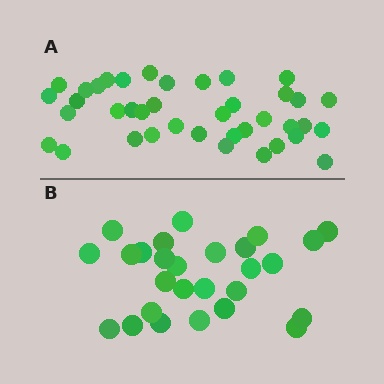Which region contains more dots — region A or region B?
Region A (the top region) has more dots.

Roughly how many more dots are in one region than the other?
Region A has roughly 12 or so more dots than region B.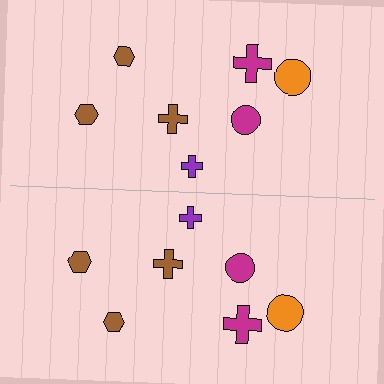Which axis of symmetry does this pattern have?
The pattern has a horizontal axis of symmetry running through the center of the image.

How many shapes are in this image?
There are 14 shapes in this image.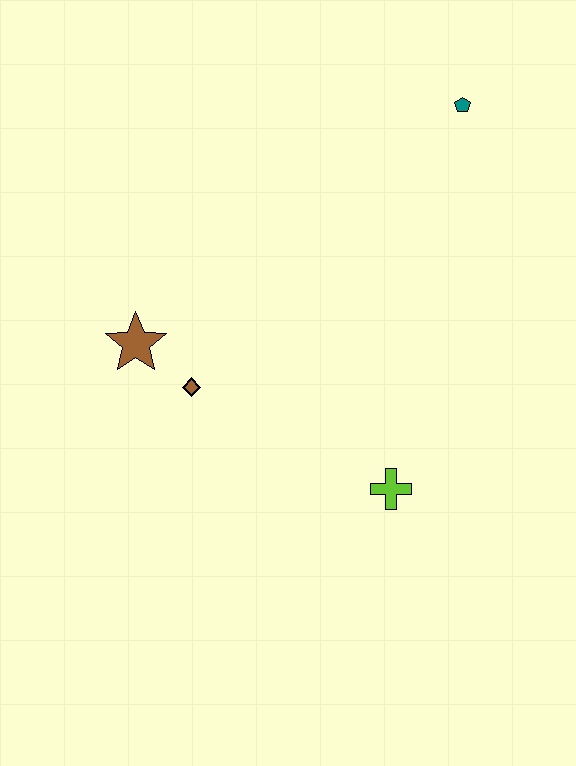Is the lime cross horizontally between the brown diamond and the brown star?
No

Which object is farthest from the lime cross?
The teal pentagon is farthest from the lime cross.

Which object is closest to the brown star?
The brown diamond is closest to the brown star.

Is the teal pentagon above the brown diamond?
Yes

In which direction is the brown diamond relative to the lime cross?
The brown diamond is to the left of the lime cross.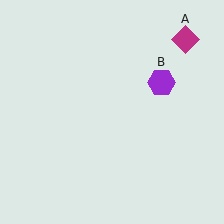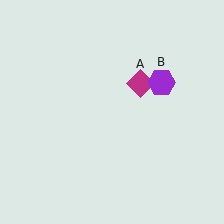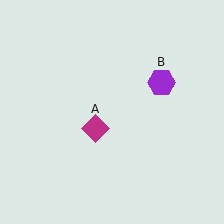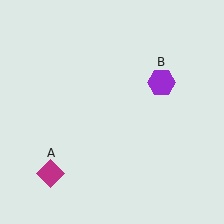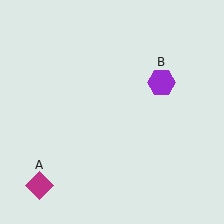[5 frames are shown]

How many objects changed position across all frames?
1 object changed position: magenta diamond (object A).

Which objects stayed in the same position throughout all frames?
Purple hexagon (object B) remained stationary.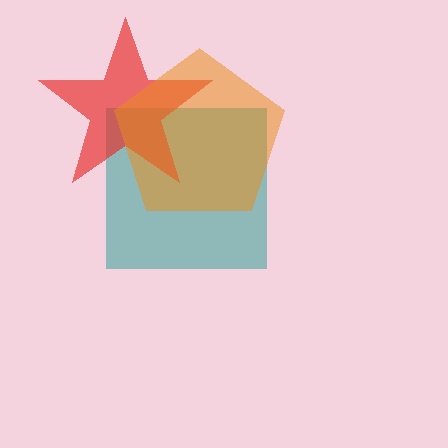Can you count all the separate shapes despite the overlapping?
Yes, there are 3 separate shapes.